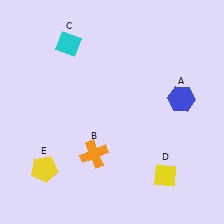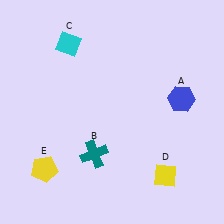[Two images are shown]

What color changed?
The cross (B) changed from orange in Image 1 to teal in Image 2.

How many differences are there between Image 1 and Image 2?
There is 1 difference between the two images.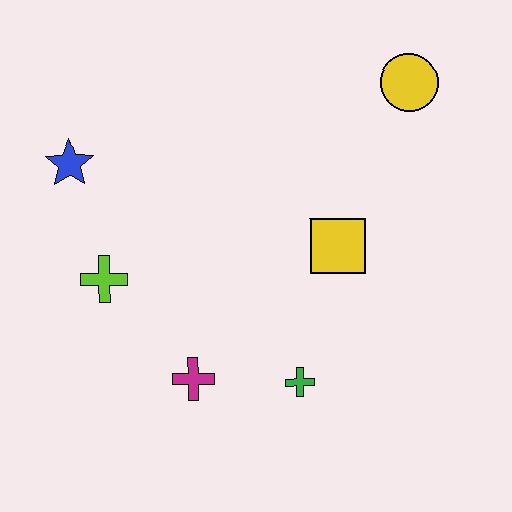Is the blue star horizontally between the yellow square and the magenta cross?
No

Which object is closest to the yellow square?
The green cross is closest to the yellow square.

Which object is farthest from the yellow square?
The blue star is farthest from the yellow square.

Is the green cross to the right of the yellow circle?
No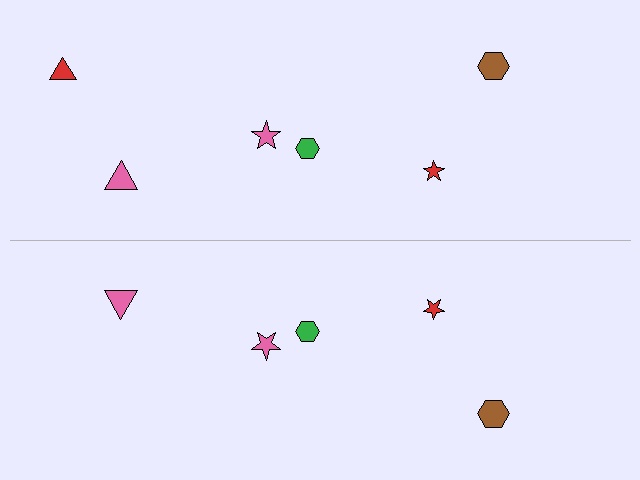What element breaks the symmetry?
A red triangle is missing from the bottom side.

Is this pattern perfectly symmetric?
No, the pattern is not perfectly symmetric. A red triangle is missing from the bottom side.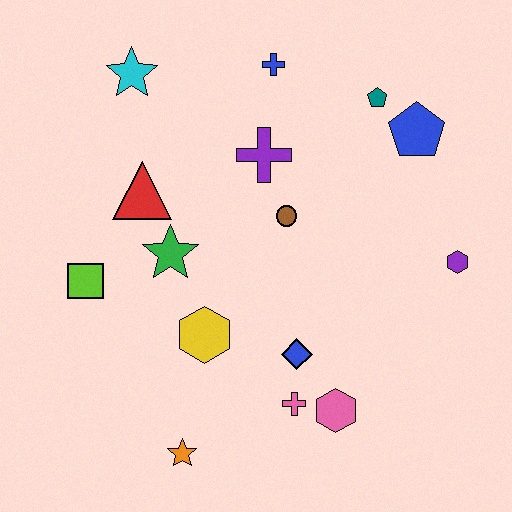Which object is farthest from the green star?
The purple hexagon is farthest from the green star.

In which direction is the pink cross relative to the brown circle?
The pink cross is below the brown circle.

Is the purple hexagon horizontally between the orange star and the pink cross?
No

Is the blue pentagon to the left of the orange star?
No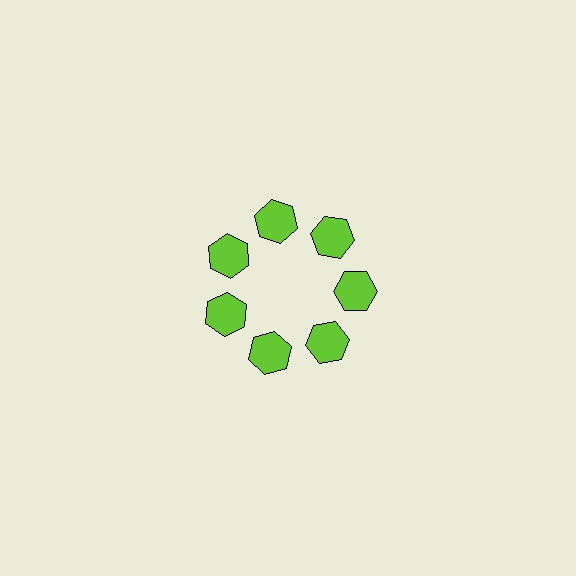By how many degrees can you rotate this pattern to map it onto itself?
The pattern maps onto itself every 51 degrees of rotation.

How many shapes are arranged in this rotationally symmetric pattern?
There are 7 shapes, arranged in 7 groups of 1.